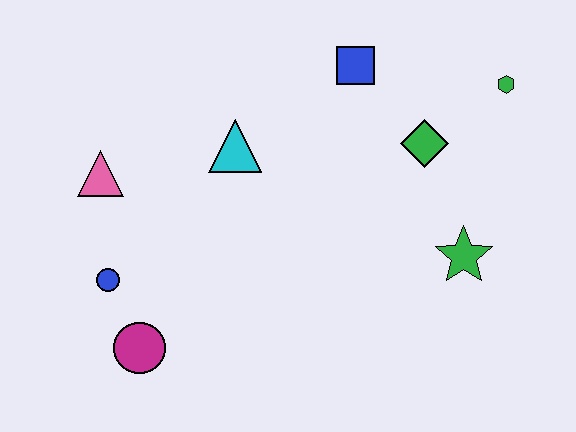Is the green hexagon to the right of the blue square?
Yes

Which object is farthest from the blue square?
The magenta circle is farthest from the blue square.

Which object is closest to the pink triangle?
The blue circle is closest to the pink triangle.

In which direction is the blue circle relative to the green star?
The blue circle is to the left of the green star.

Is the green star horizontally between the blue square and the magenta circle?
No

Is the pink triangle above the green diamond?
No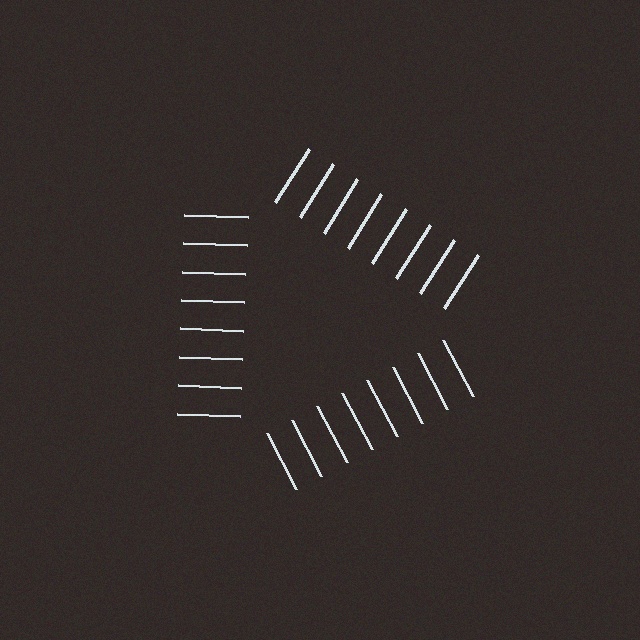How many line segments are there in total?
24 — 8 along each of the 3 edges.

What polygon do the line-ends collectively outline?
An illusory triangle — the line segments terminate on its edges but no continuous stroke is drawn.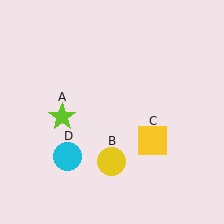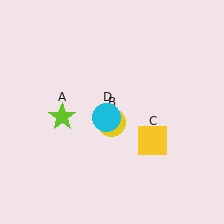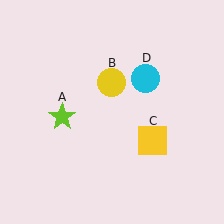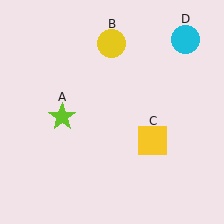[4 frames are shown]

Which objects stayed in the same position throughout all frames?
Lime star (object A) and yellow square (object C) remained stationary.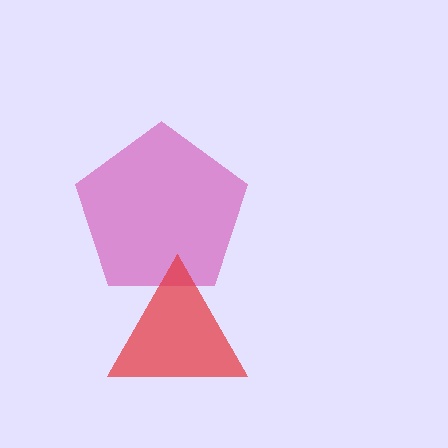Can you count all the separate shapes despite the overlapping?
Yes, there are 2 separate shapes.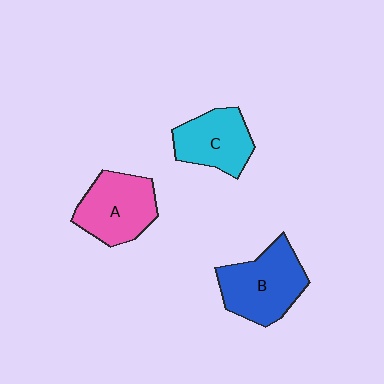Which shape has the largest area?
Shape B (blue).